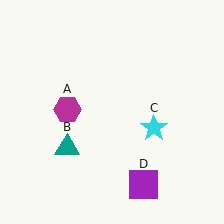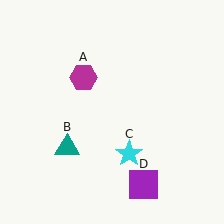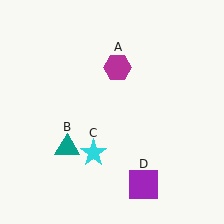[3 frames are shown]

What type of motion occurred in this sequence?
The magenta hexagon (object A), cyan star (object C) rotated clockwise around the center of the scene.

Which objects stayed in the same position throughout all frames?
Teal triangle (object B) and purple square (object D) remained stationary.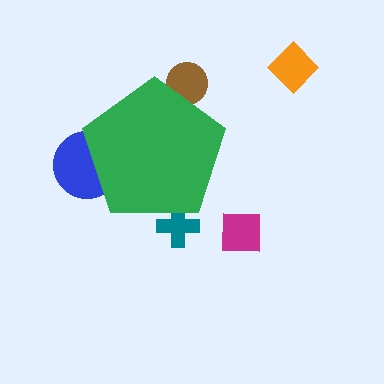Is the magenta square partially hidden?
No, the magenta square is fully visible.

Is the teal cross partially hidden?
Yes, the teal cross is partially hidden behind the green pentagon.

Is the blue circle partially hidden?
Yes, the blue circle is partially hidden behind the green pentagon.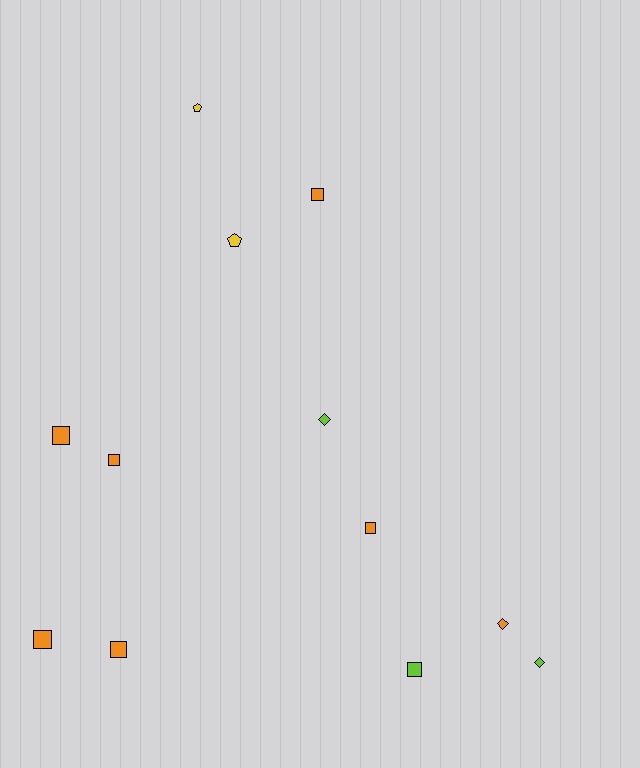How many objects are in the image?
There are 12 objects.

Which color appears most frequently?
Orange, with 7 objects.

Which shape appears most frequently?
Square, with 7 objects.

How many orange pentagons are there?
There are no orange pentagons.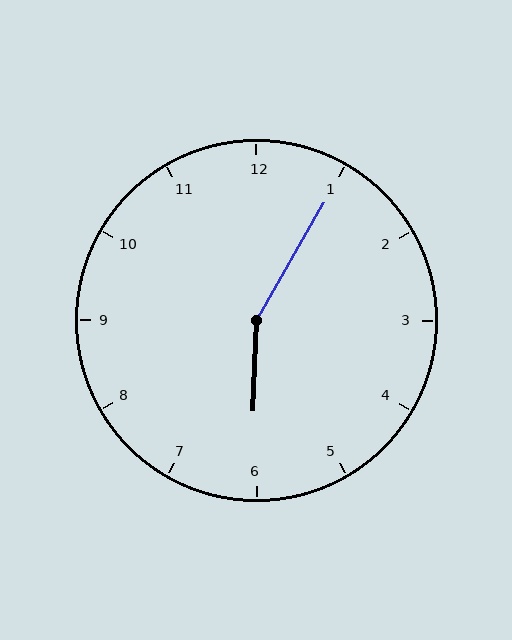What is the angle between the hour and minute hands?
Approximately 152 degrees.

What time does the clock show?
6:05.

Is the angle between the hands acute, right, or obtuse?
It is obtuse.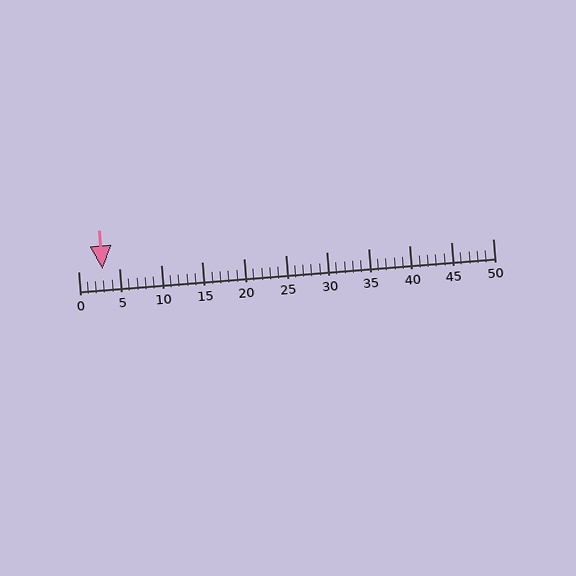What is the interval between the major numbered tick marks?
The major tick marks are spaced 5 units apart.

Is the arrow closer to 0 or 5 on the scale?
The arrow is closer to 5.